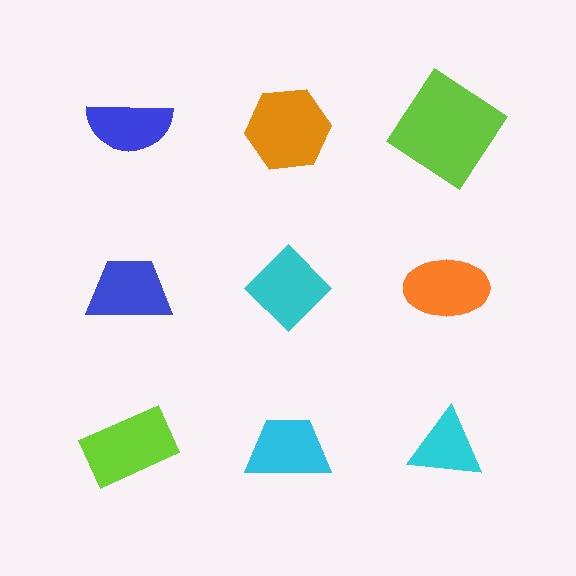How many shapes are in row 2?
3 shapes.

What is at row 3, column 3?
A cyan triangle.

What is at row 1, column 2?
An orange hexagon.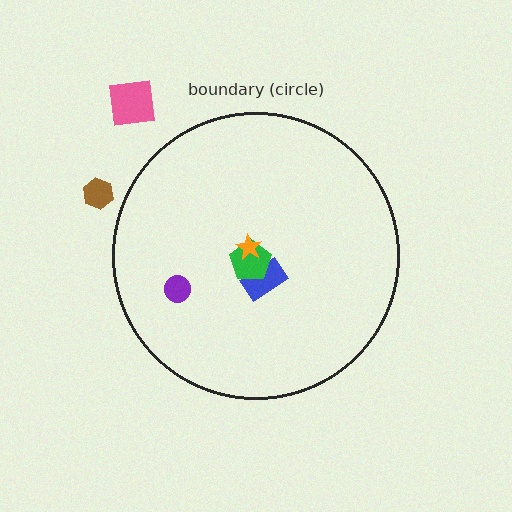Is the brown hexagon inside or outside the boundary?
Outside.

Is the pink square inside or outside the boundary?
Outside.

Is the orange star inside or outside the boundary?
Inside.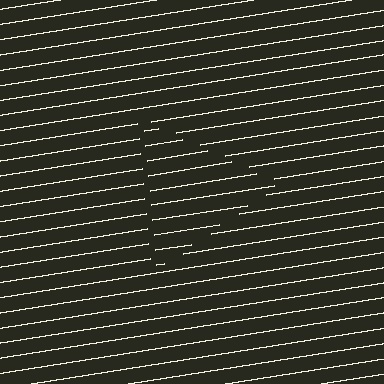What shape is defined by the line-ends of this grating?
An illusory triangle. The interior of the shape contains the same grating, shifted by half a period — the contour is defined by the phase discontinuity where line-ends from the inner and outer gratings abut.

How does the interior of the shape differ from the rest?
The interior of the shape contains the same grating, shifted by half a period — the contour is defined by the phase discontinuity where line-ends from the inner and outer gratings abut.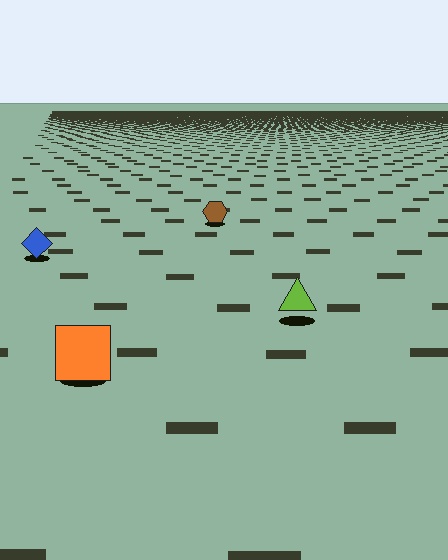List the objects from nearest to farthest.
From nearest to farthest: the orange square, the lime triangle, the blue diamond, the brown hexagon.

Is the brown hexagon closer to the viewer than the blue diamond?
No. The blue diamond is closer — you can tell from the texture gradient: the ground texture is coarser near it.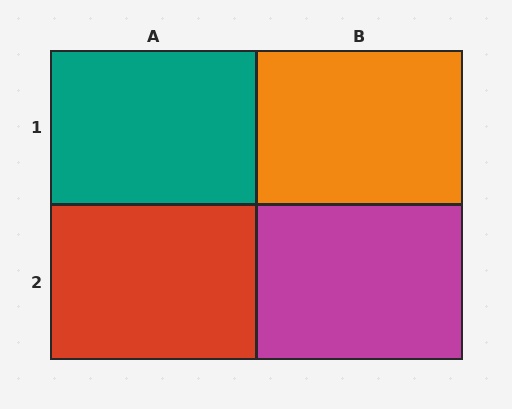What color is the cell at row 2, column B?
Magenta.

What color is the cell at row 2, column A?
Red.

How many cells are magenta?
1 cell is magenta.